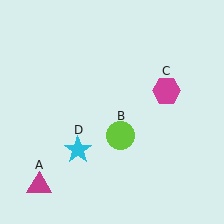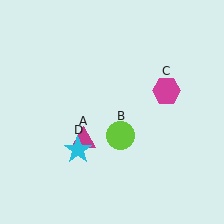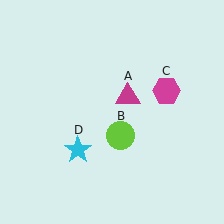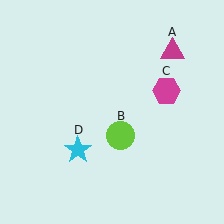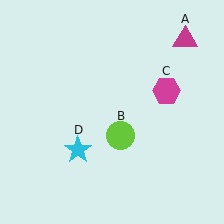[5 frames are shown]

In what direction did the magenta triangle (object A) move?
The magenta triangle (object A) moved up and to the right.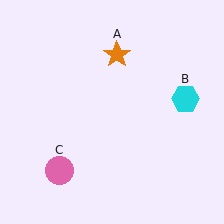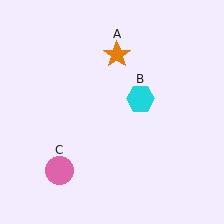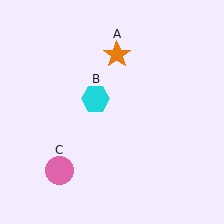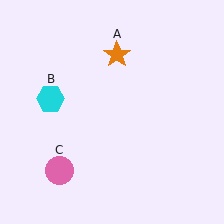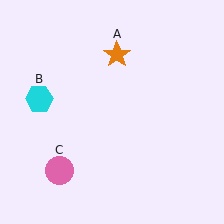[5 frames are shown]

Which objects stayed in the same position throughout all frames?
Orange star (object A) and pink circle (object C) remained stationary.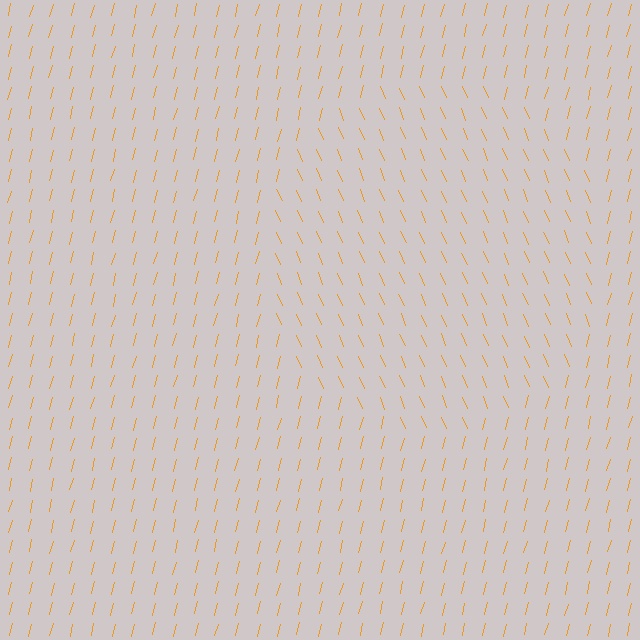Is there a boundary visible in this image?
Yes, there is a texture boundary formed by a change in line orientation.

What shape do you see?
I see a circle.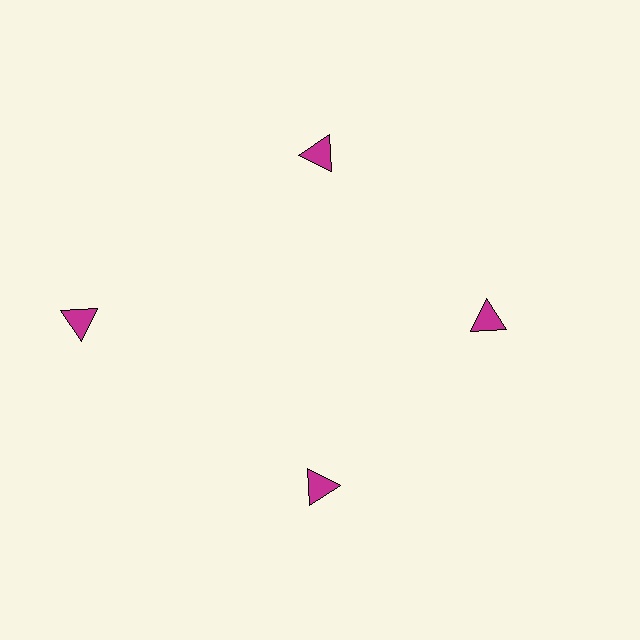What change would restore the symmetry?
The symmetry would be restored by moving it inward, back onto the ring so that all 4 triangles sit at equal angles and equal distance from the center.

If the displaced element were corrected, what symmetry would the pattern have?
It would have 4-fold rotational symmetry — the pattern would map onto itself every 90 degrees.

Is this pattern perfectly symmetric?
No. The 4 magenta triangles are arranged in a ring, but one element near the 9 o'clock position is pushed outward from the center, breaking the 4-fold rotational symmetry.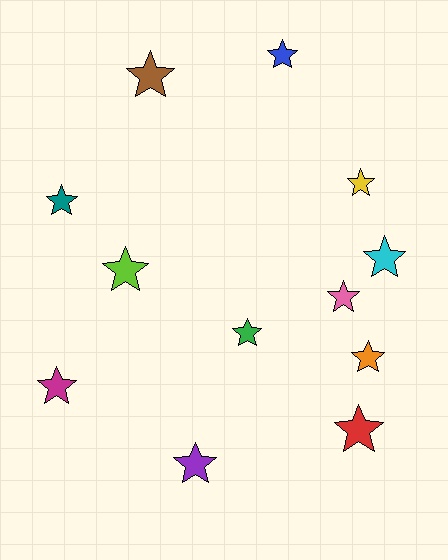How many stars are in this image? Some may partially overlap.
There are 12 stars.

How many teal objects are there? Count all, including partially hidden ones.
There is 1 teal object.